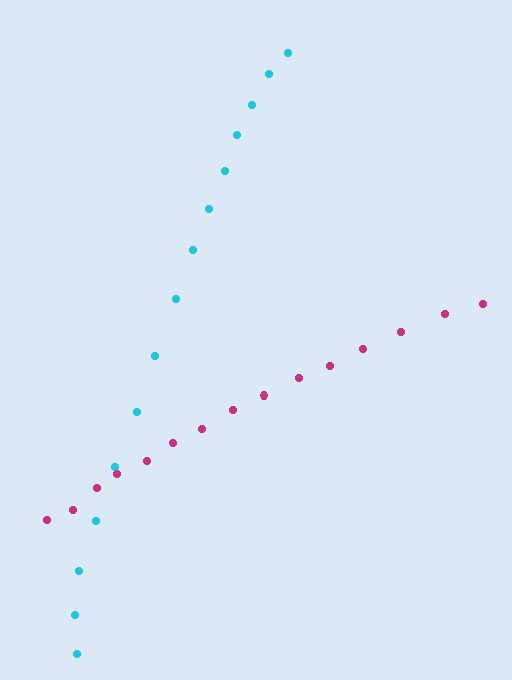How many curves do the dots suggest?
There are 2 distinct paths.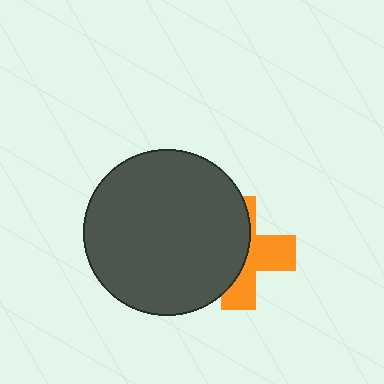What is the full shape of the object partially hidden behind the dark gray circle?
The partially hidden object is an orange cross.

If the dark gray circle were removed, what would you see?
You would see the complete orange cross.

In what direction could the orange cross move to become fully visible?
The orange cross could move right. That would shift it out from behind the dark gray circle entirely.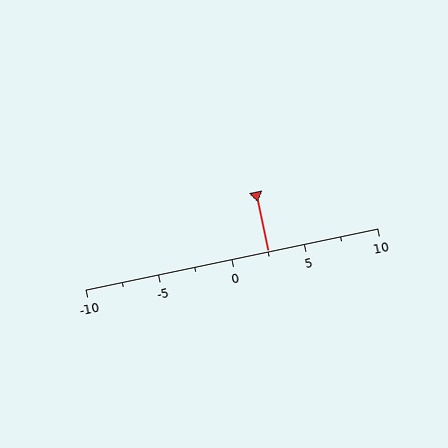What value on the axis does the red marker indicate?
The marker indicates approximately 2.5.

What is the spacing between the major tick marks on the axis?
The major ticks are spaced 5 apart.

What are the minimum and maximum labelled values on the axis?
The axis runs from -10 to 10.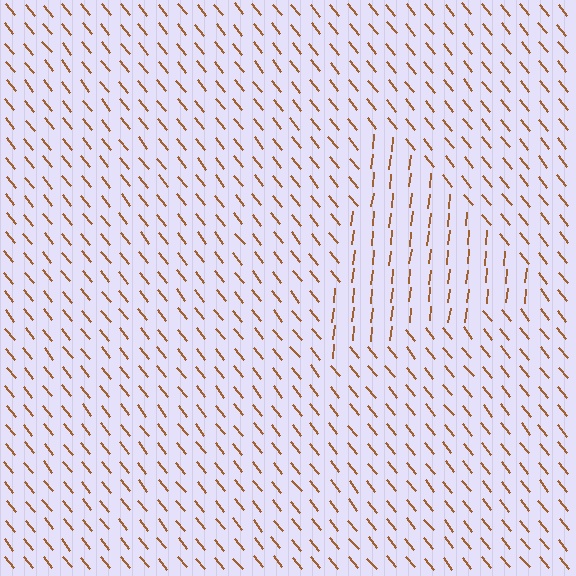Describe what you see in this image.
The image is filled with small brown line segments. A triangle region in the image has lines oriented differently from the surrounding lines, creating a visible texture boundary.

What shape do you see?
I see a triangle.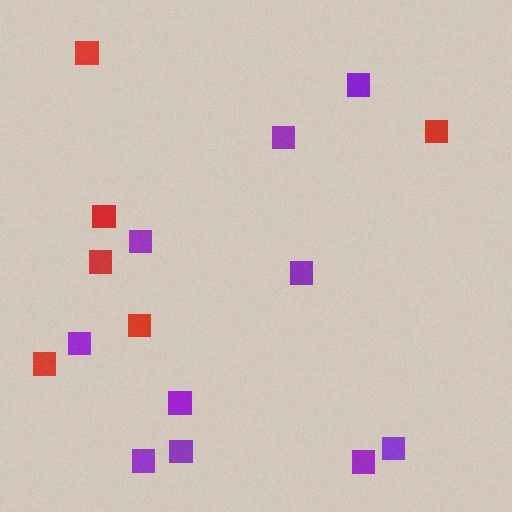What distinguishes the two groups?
There are 2 groups: one group of red squares (6) and one group of purple squares (10).